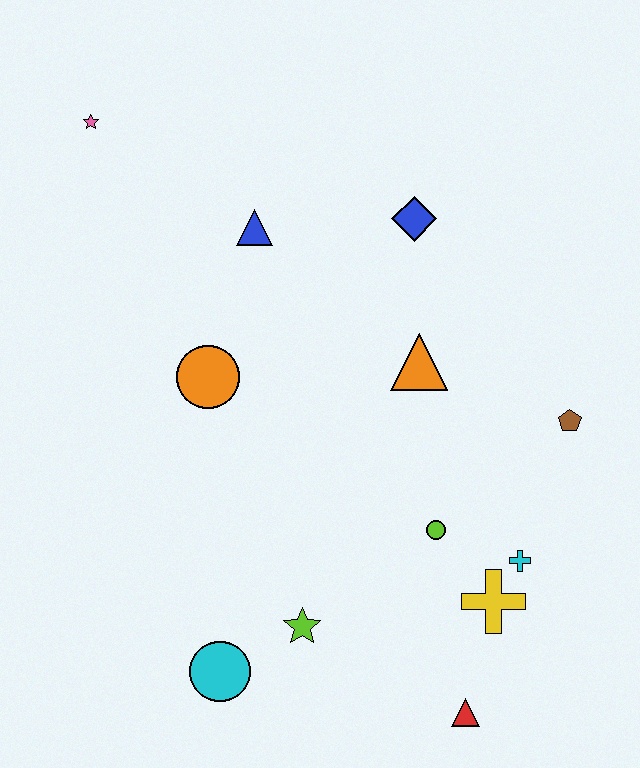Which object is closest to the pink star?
The blue triangle is closest to the pink star.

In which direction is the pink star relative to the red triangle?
The pink star is above the red triangle.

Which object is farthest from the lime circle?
The pink star is farthest from the lime circle.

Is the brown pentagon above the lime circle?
Yes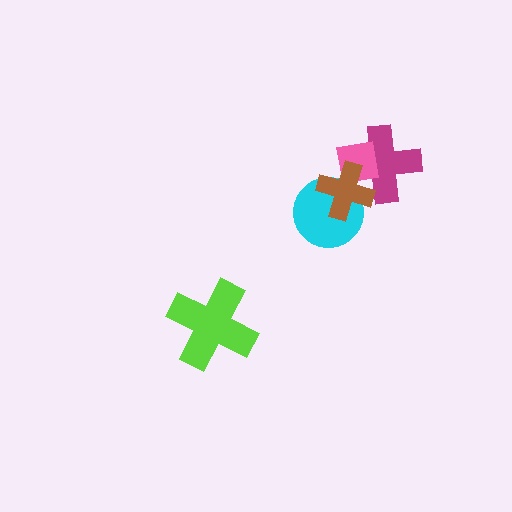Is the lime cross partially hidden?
No, no other shape covers it.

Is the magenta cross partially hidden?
Yes, it is partially covered by another shape.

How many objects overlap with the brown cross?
3 objects overlap with the brown cross.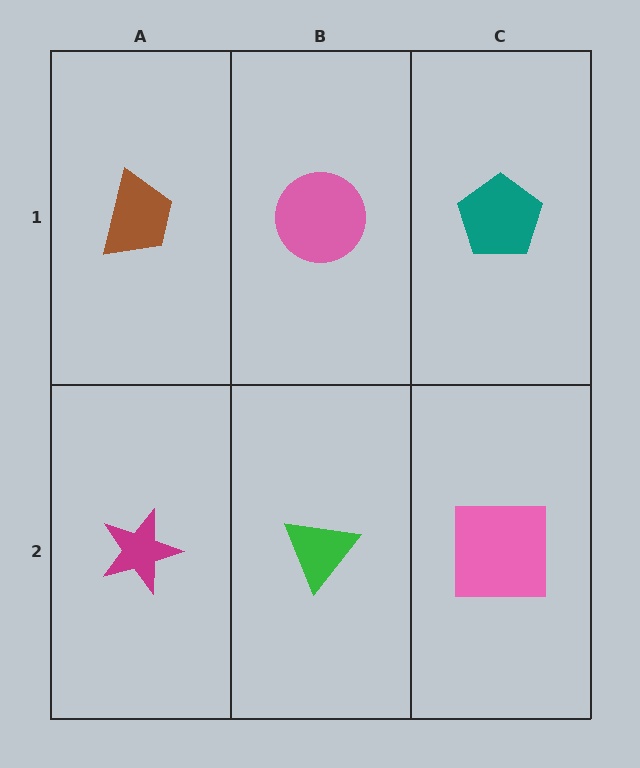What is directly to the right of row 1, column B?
A teal pentagon.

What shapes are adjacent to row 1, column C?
A pink square (row 2, column C), a pink circle (row 1, column B).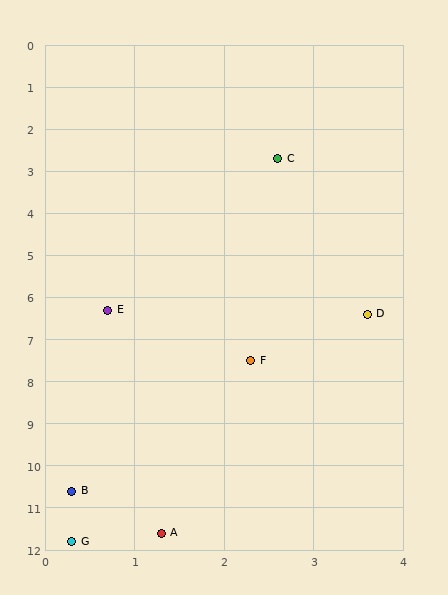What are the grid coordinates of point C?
Point C is at approximately (2.6, 2.7).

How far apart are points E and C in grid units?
Points E and C are about 4.1 grid units apart.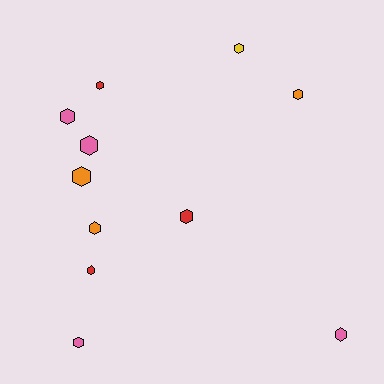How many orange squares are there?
There are no orange squares.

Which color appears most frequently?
Pink, with 4 objects.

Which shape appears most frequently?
Hexagon, with 11 objects.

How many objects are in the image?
There are 11 objects.